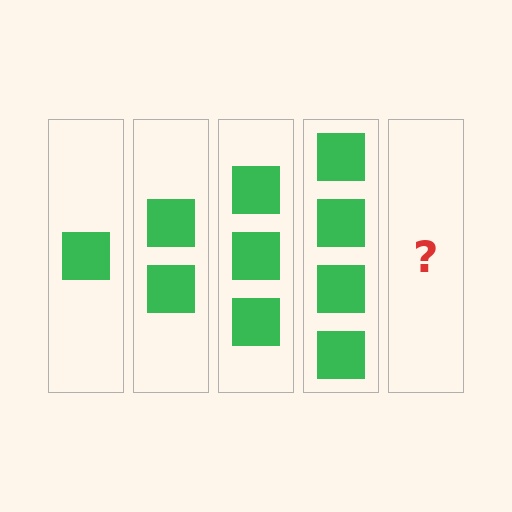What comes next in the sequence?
The next element should be 5 squares.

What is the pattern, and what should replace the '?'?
The pattern is that each step adds one more square. The '?' should be 5 squares.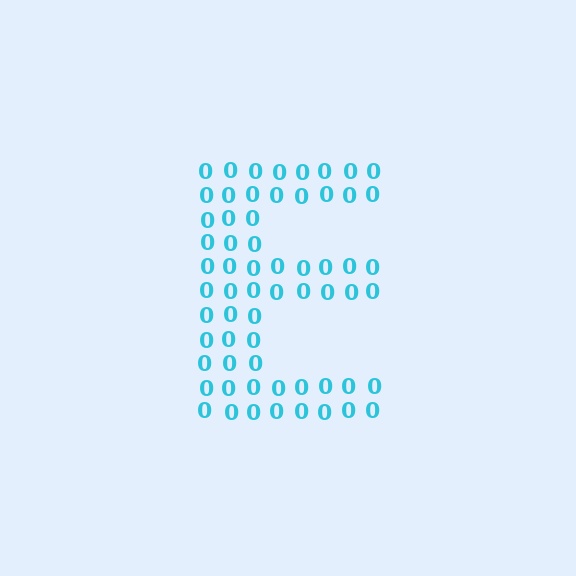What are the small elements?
The small elements are digit 0's.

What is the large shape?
The large shape is the letter E.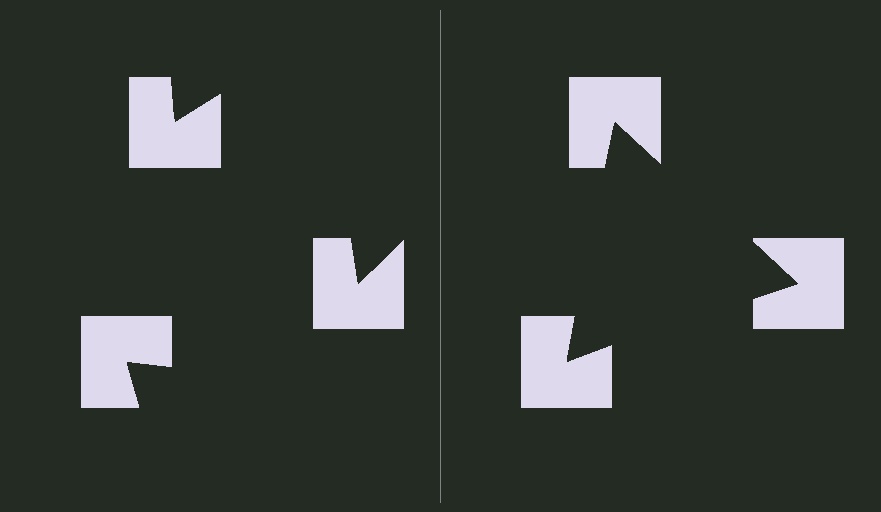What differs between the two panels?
The notched squares are positioned identically on both sides; only the wedge orientations differ. On the right they align to a triangle; on the left they are misaligned.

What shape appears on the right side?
An illusory triangle.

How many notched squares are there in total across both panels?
6 — 3 on each side.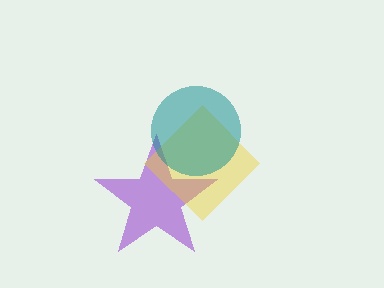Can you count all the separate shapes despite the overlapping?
Yes, there are 3 separate shapes.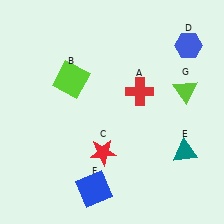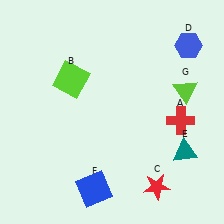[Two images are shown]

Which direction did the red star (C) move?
The red star (C) moved right.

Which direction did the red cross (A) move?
The red cross (A) moved right.